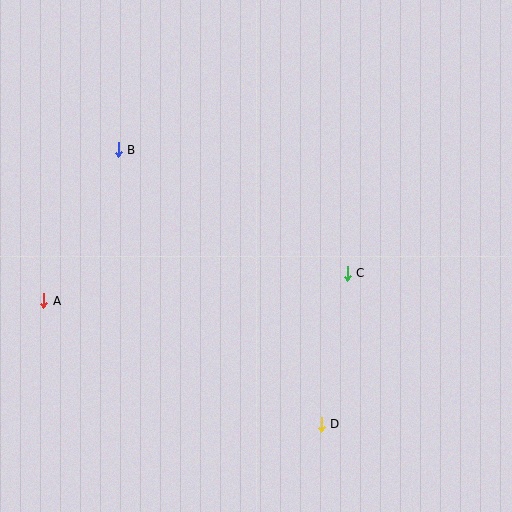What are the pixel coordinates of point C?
Point C is at (347, 273).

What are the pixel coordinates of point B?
Point B is at (118, 150).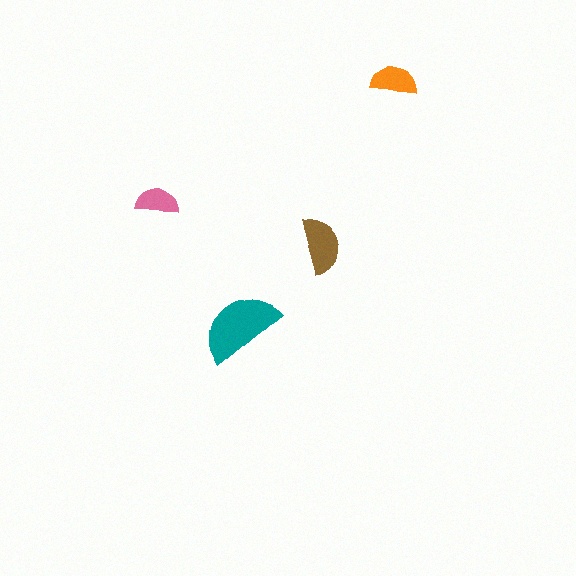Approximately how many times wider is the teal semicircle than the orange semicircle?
About 2 times wider.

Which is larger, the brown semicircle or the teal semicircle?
The teal one.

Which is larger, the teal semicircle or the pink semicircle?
The teal one.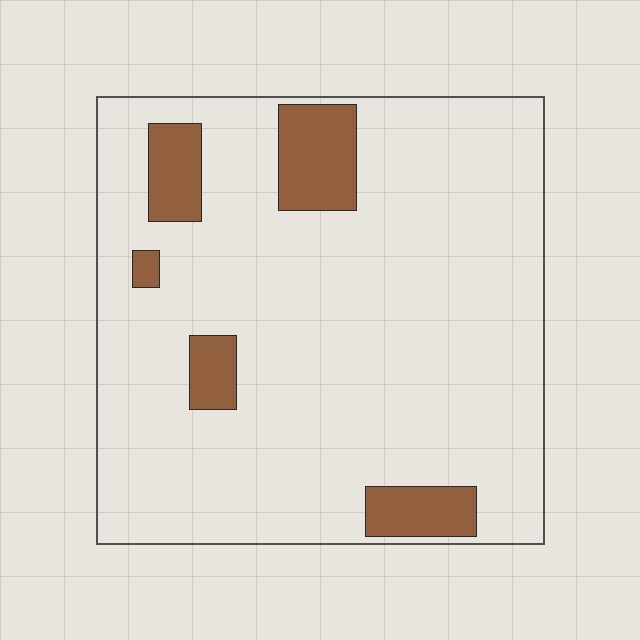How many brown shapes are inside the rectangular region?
5.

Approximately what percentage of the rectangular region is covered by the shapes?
Approximately 10%.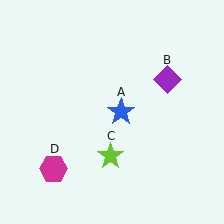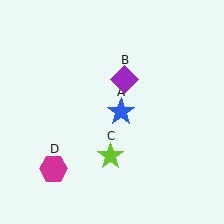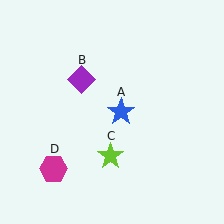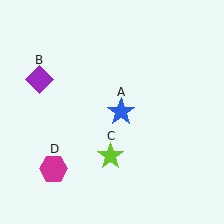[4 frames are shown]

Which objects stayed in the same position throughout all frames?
Blue star (object A) and lime star (object C) and magenta hexagon (object D) remained stationary.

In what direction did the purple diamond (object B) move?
The purple diamond (object B) moved left.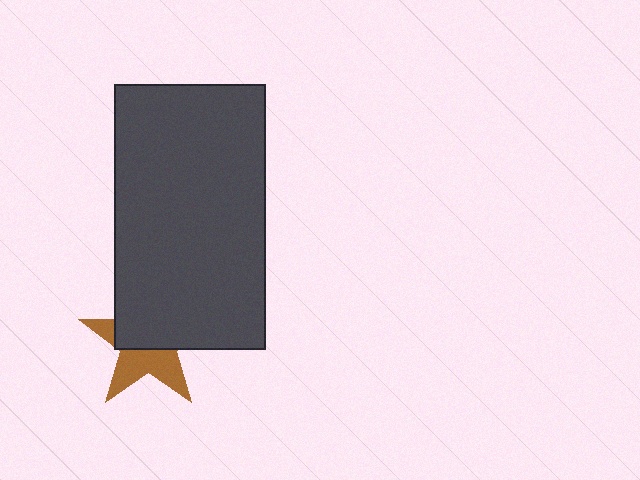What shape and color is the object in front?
The object in front is a dark gray rectangle.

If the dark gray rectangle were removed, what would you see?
You would see the complete brown star.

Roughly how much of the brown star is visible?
About half of it is visible (roughly 46%).